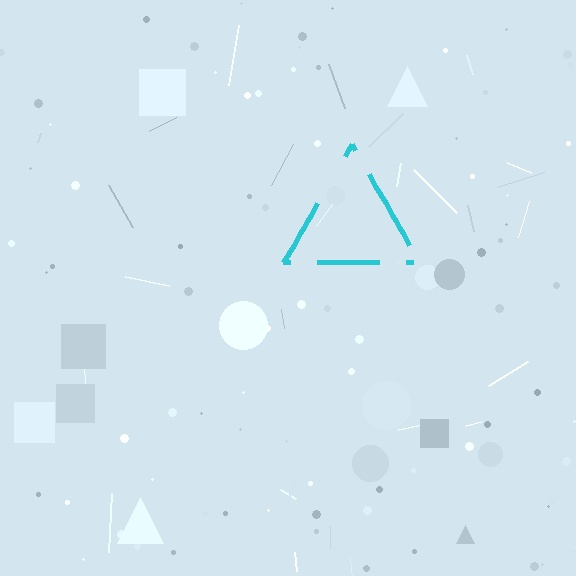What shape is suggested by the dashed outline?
The dashed outline suggests a triangle.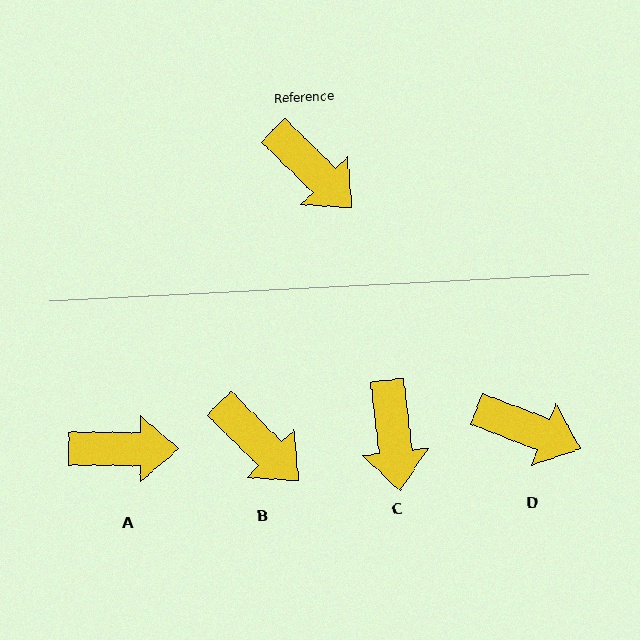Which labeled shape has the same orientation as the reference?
B.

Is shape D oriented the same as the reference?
No, it is off by about 23 degrees.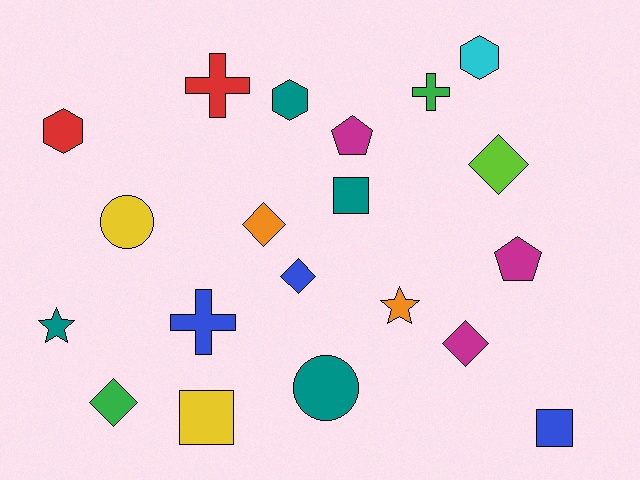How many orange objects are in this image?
There are 2 orange objects.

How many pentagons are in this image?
There are 2 pentagons.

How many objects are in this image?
There are 20 objects.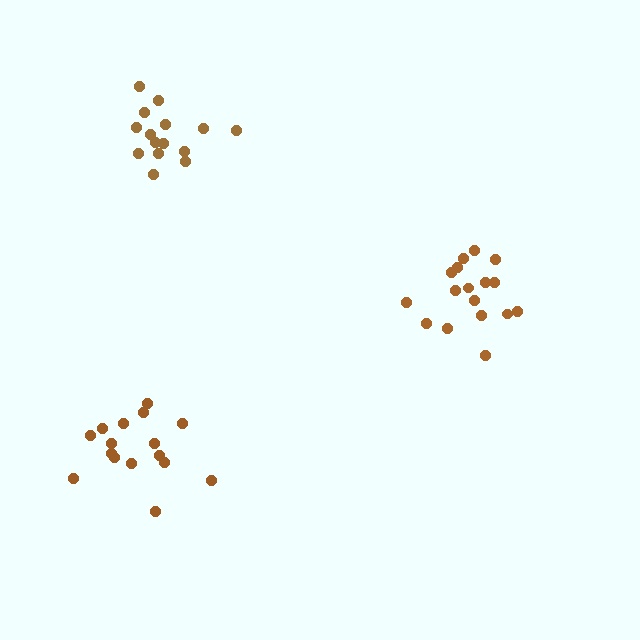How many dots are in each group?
Group 1: 15 dots, Group 2: 16 dots, Group 3: 17 dots (48 total).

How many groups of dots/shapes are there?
There are 3 groups.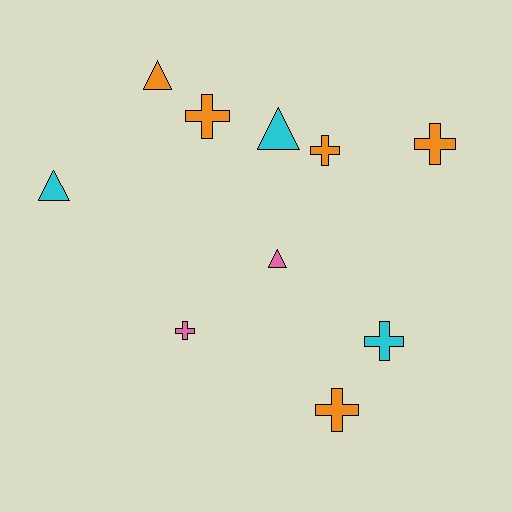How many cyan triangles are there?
There are 2 cyan triangles.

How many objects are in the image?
There are 10 objects.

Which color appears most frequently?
Orange, with 5 objects.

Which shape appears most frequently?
Cross, with 6 objects.